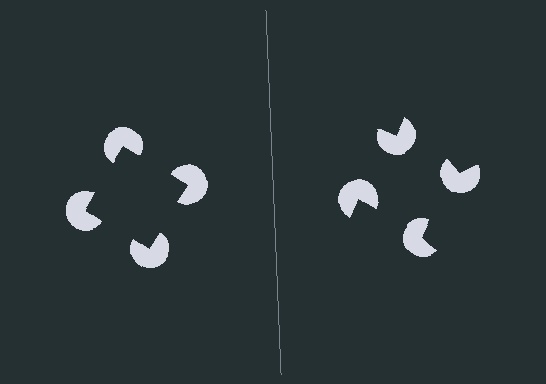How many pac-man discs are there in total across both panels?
8 — 4 on each side.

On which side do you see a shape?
An illusory square appears on the left side. On the right side the wedge cuts are rotated, so no coherent shape forms.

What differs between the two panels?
The pac-man discs are positioned identically on both sides; only the wedge orientations differ. On the left they align to a square; on the right they are misaligned.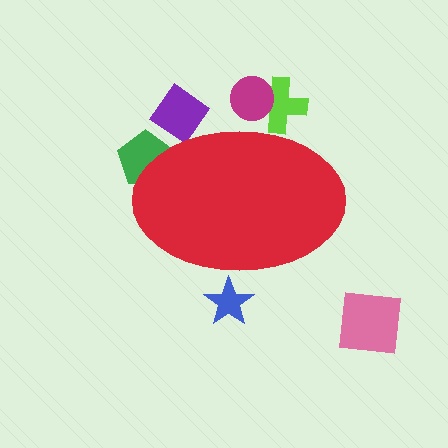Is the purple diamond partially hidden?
Yes, the purple diamond is partially hidden behind the red ellipse.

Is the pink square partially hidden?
No, the pink square is fully visible.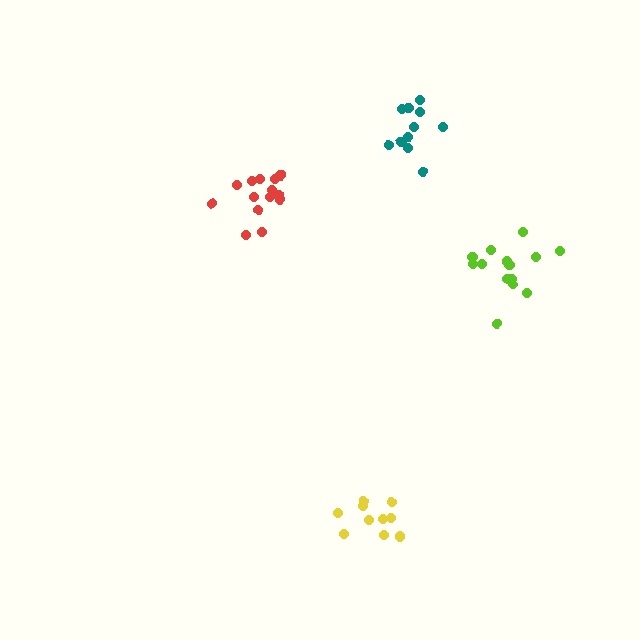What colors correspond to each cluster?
The clusters are colored: lime, teal, red, yellow.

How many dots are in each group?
Group 1: 15 dots, Group 2: 11 dots, Group 3: 14 dots, Group 4: 10 dots (50 total).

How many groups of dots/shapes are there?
There are 4 groups.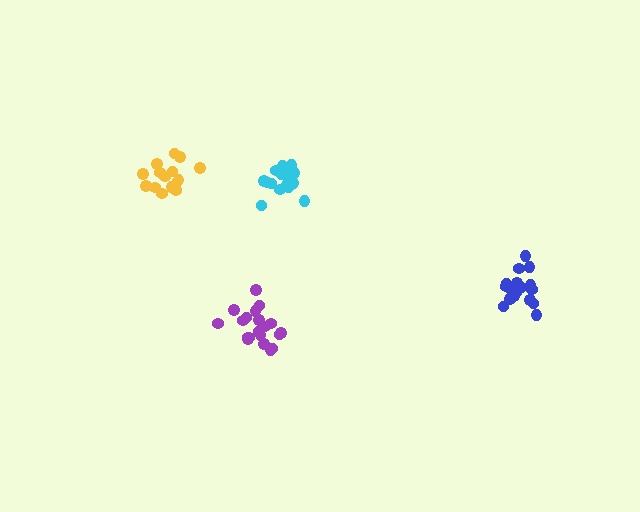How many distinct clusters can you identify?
There are 4 distinct clusters.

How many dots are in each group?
Group 1: 20 dots, Group 2: 16 dots, Group 3: 17 dots, Group 4: 15 dots (68 total).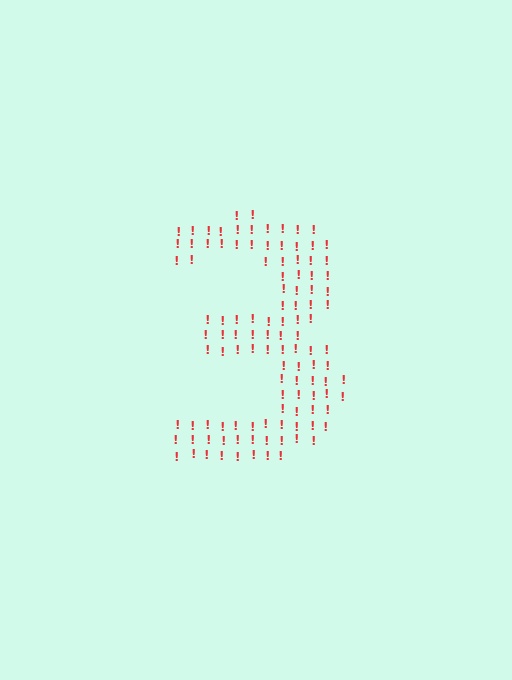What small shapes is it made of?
It is made of small exclamation marks.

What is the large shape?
The large shape is the digit 3.